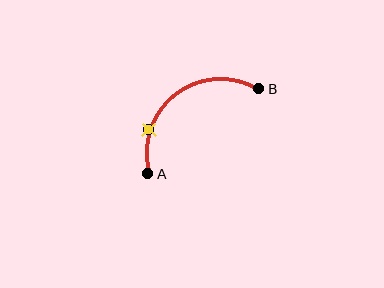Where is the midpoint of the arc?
The arc midpoint is the point on the curve farthest from the straight line joining A and B. It sits above and to the left of that line.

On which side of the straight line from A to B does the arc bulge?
The arc bulges above and to the left of the straight line connecting A and B.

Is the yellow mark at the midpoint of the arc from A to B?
No. The yellow mark lies on the arc but is closer to endpoint A. The arc midpoint would be at the point on the curve equidistant along the arc from both A and B.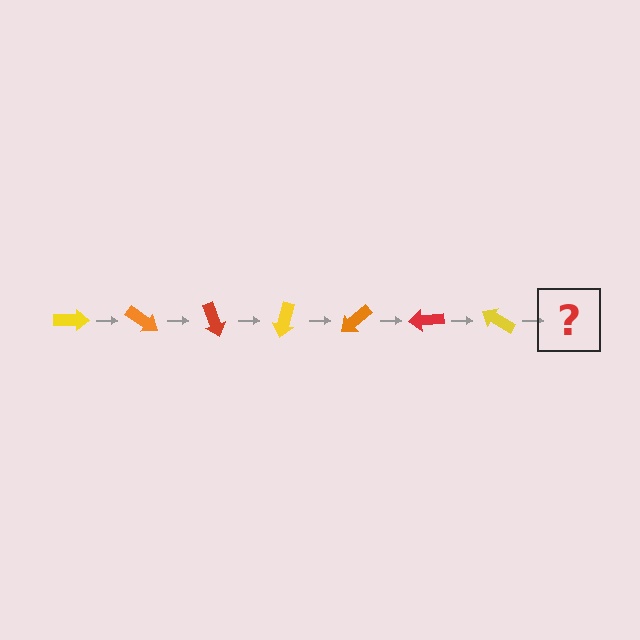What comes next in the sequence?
The next element should be an orange arrow, rotated 245 degrees from the start.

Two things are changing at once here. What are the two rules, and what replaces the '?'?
The two rules are that it rotates 35 degrees each step and the color cycles through yellow, orange, and red. The '?' should be an orange arrow, rotated 245 degrees from the start.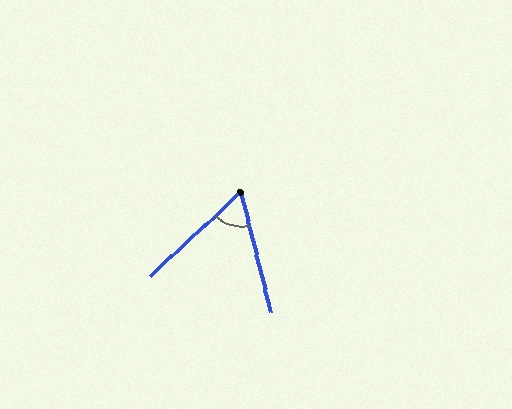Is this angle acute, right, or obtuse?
It is acute.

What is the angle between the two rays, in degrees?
Approximately 61 degrees.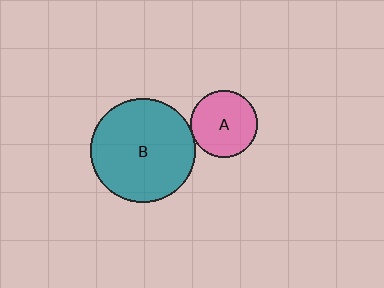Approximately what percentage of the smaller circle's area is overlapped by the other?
Approximately 5%.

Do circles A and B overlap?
Yes.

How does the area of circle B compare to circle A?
Approximately 2.4 times.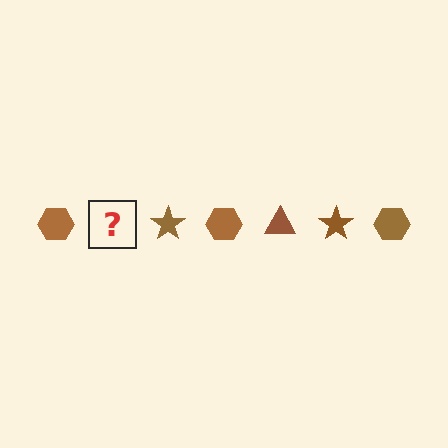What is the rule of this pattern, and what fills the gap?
The rule is that the pattern cycles through hexagon, triangle, star shapes in brown. The gap should be filled with a brown triangle.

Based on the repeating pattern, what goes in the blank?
The blank should be a brown triangle.